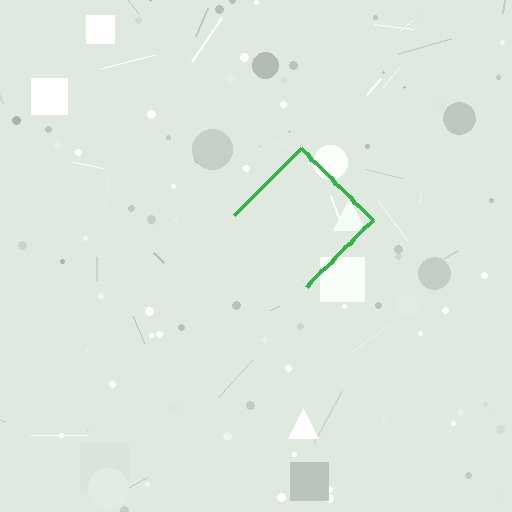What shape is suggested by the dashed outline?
The dashed outline suggests a diamond.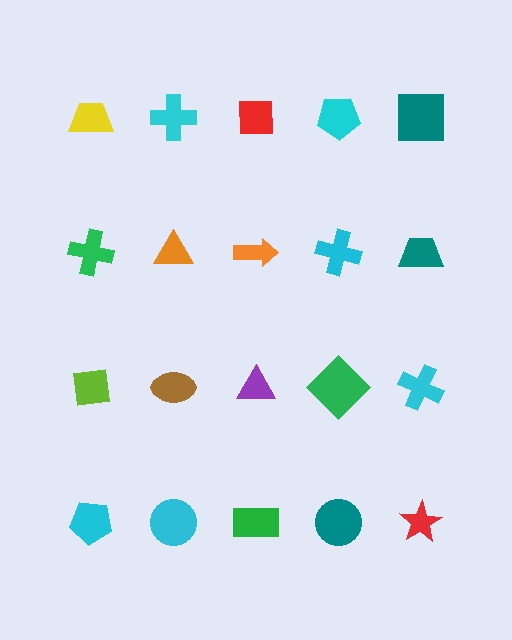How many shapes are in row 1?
5 shapes.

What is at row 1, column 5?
A teal square.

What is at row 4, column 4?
A teal circle.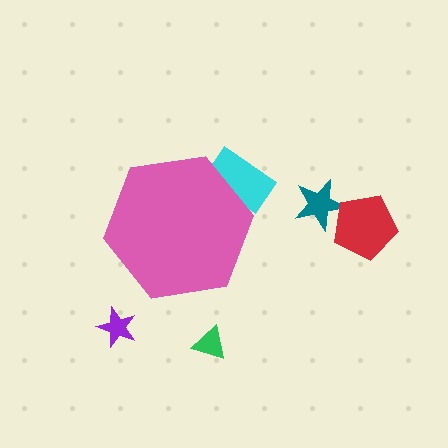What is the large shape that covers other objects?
A pink hexagon.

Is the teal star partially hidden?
No, the teal star is fully visible.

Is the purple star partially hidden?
No, the purple star is fully visible.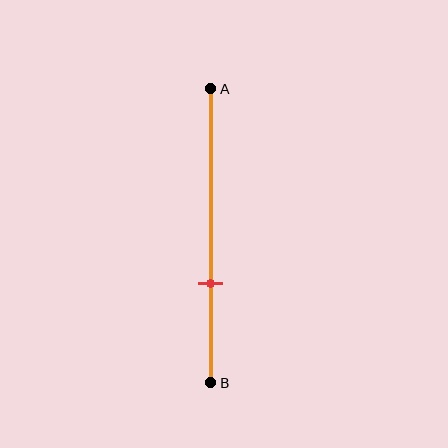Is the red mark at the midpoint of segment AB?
No, the mark is at about 65% from A, not at the 50% midpoint.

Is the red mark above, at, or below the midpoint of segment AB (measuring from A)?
The red mark is below the midpoint of segment AB.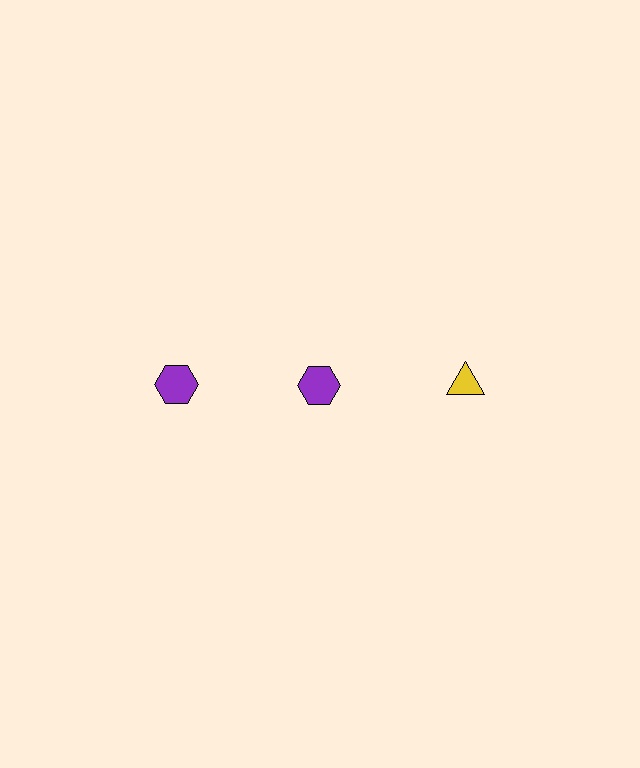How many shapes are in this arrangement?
There are 3 shapes arranged in a grid pattern.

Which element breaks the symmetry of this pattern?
The yellow triangle in the top row, center column breaks the symmetry. All other shapes are purple hexagons.